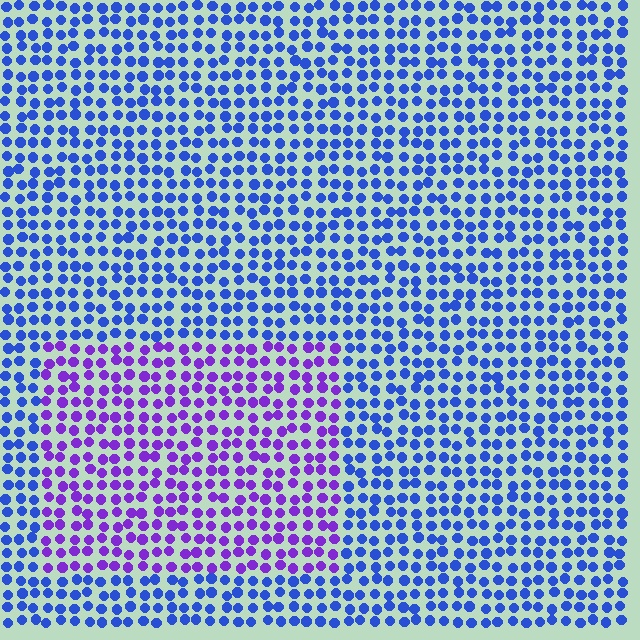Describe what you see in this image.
The image is filled with small blue elements in a uniform arrangement. A rectangle-shaped region is visible where the elements are tinted to a slightly different hue, forming a subtle color boundary.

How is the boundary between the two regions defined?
The boundary is defined purely by a slight shift in hue (about 45 degrees). Spacing, size, and orientation are identical on both sides.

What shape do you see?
I see a rectangle.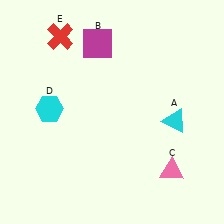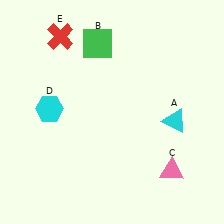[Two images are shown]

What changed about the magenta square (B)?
In Image 1, B is magenta. In Image 2, it changed to green.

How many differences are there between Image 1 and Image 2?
There is 1 difference between the two images.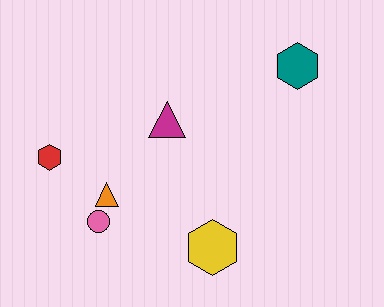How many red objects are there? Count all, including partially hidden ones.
There is 1 red object.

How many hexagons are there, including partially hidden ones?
There are 3 hexagons.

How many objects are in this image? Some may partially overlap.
There are 6 objects.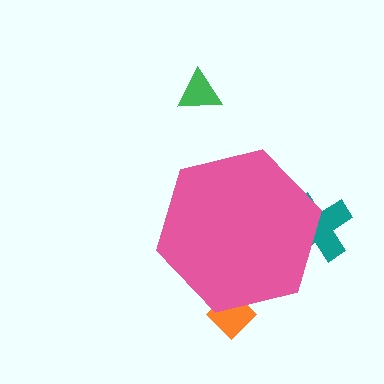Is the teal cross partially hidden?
Yes, the teal cross is partially hidden behind the pink hexagon.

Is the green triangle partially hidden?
No, the green triangle is fully visible.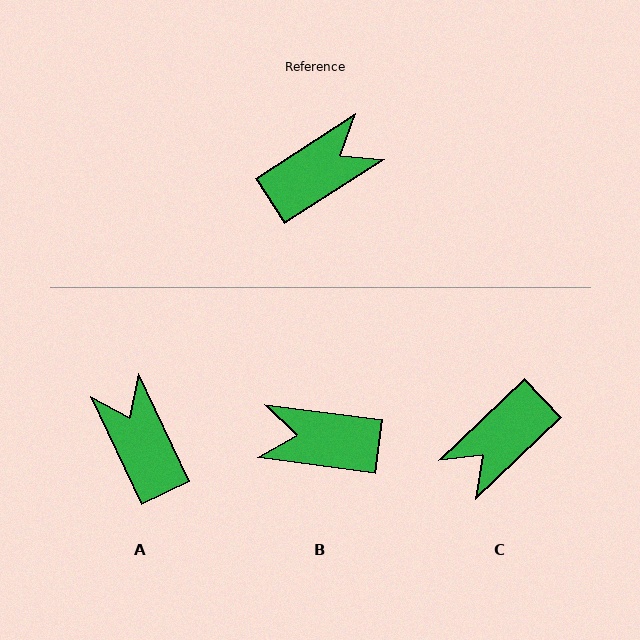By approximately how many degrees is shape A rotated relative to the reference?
Approximately 82 degrees counter-clockwise.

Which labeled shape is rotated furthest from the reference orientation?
C, about 169 degrees away.